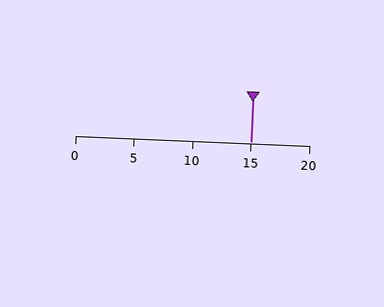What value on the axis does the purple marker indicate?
The marker indicates approximately 15.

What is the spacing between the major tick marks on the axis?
The major ticks are spaced 5 apart.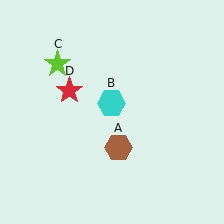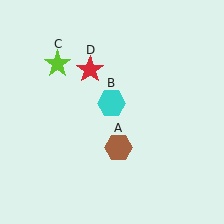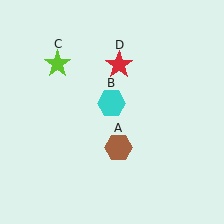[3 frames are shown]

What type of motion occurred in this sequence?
The red star (object D) rotated clockwise around the center of the scene.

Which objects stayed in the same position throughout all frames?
Brown hexagon (object A) and cyan hexagon (object B) and lime star (object C) remained stationary.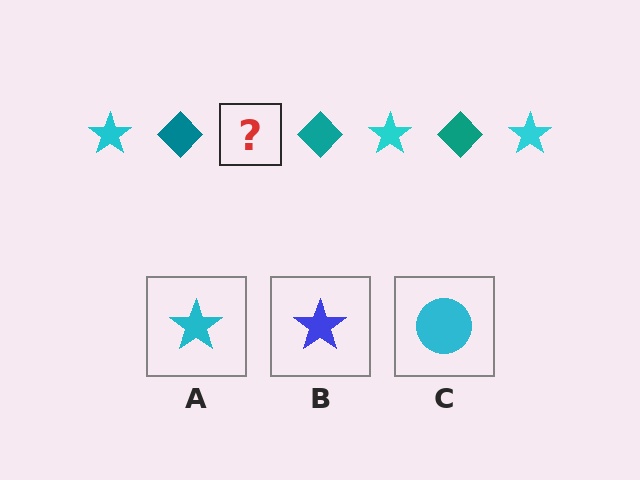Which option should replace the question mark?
Option A.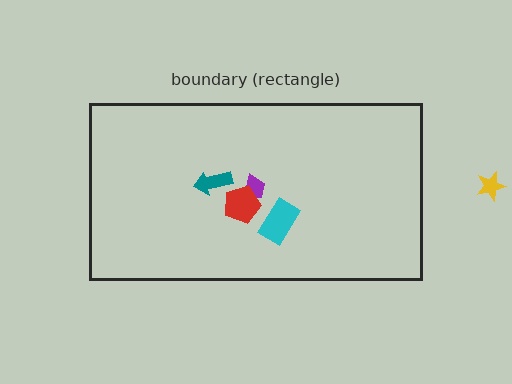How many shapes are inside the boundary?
4 inside, 1 outside.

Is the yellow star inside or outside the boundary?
Outside.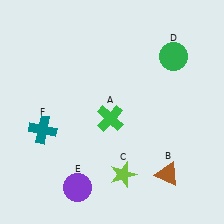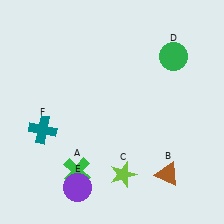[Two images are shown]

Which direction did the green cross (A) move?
The green cross (A) moved down.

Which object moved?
The green cross (A) moved down.